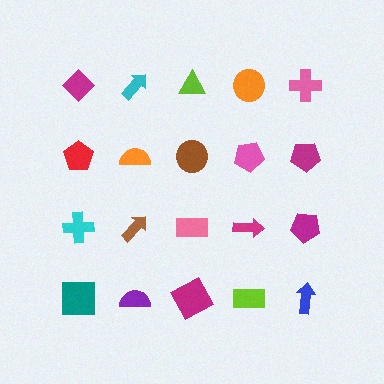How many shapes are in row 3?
5 shapes.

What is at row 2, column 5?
A magenta pentagon.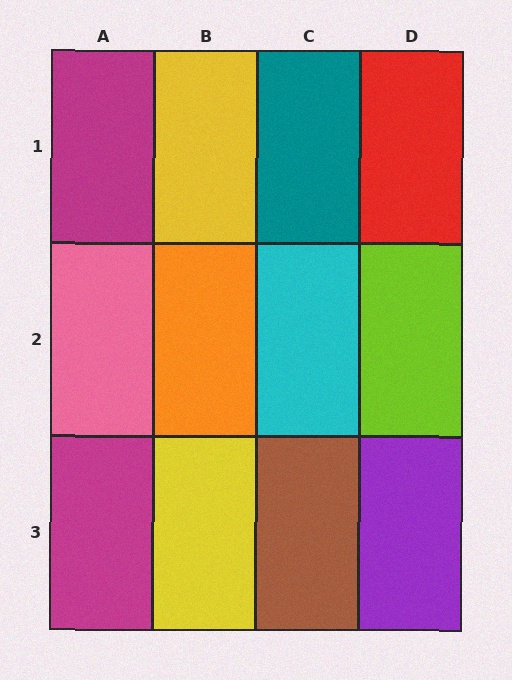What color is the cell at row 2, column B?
Orange.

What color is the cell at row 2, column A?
Pink.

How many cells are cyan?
1 cell is cyan.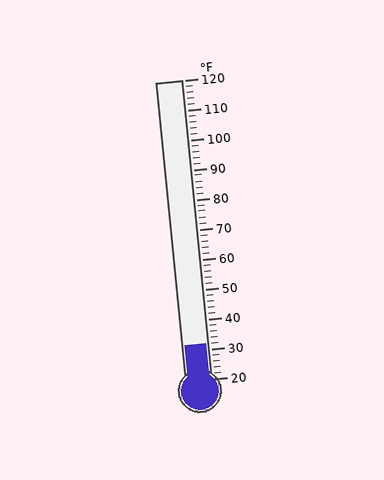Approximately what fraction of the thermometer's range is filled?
The thermometer is filled to approximately 10% of its range.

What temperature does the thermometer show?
The thermometer shows approximately 32°F.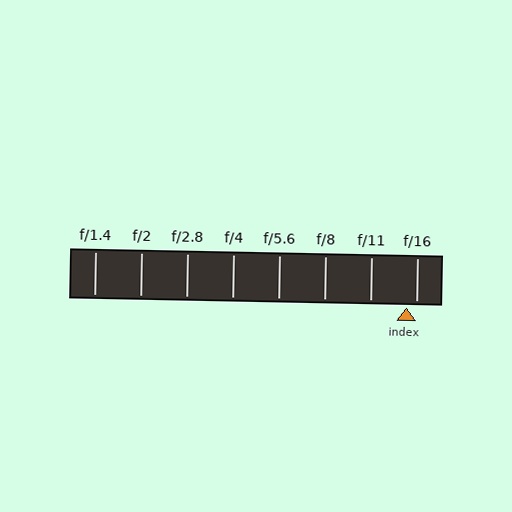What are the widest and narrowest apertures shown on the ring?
The widest aperture shown is f/1.4 and the narrowest is f/16.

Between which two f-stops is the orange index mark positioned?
The index mark is between f/11 and f/16.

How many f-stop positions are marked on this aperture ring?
There are 8 f-stop positions marked.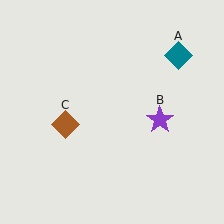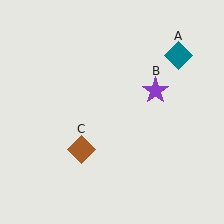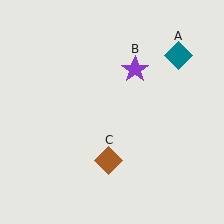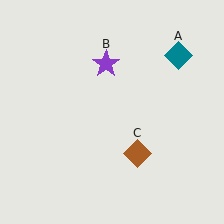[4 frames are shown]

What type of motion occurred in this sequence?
The purple star (object B), brown diamond (object C) rotated counterclockwise around the center of the scene.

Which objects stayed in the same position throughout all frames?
Teal diamond (object A) remained stationary.